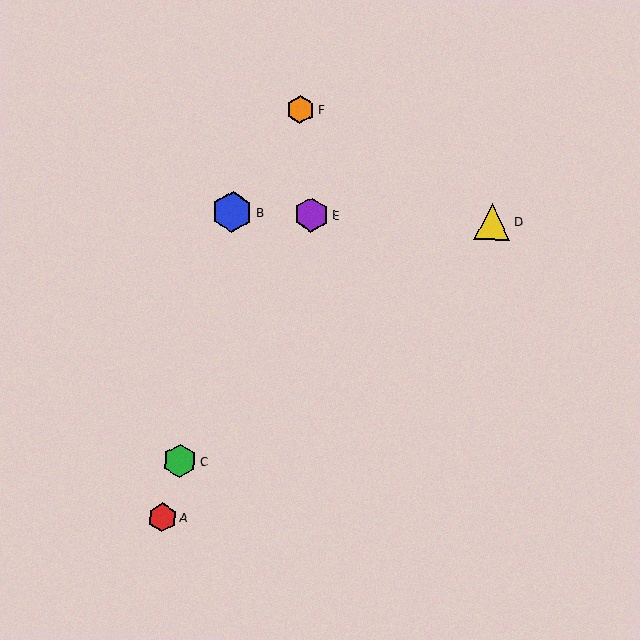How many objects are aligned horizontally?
3 objects (B, D, E) are aligned horizontally.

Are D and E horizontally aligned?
Yes, both are at y≈222.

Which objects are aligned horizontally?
Objects B, D, E are aligned horizontally.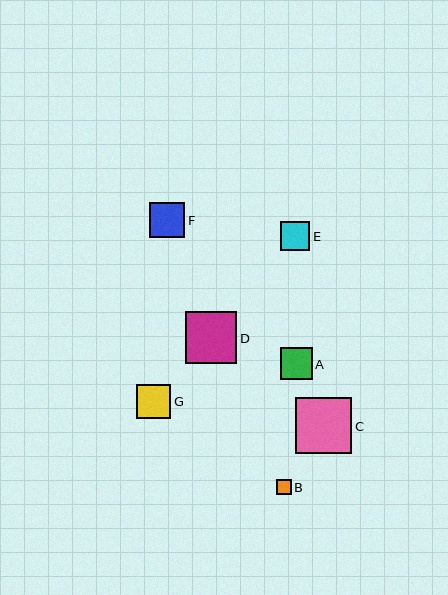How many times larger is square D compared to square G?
Square D is approximately 1.5 times the size of square G.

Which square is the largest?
Square C is the largest with a size of approximately 56 pixels.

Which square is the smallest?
Square B is the smallest with a size of approximately 15 pixels.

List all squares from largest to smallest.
From largest to smallest: C, D, F, G, A, E, B.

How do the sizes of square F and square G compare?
Square F and square G are approximately the same size.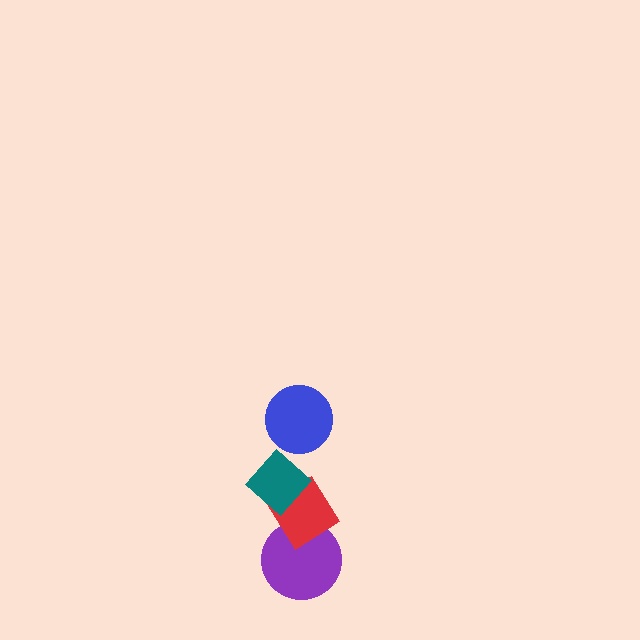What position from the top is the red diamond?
The red diamond is 3rd from the top.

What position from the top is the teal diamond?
The teal diamond is 2nd from the top.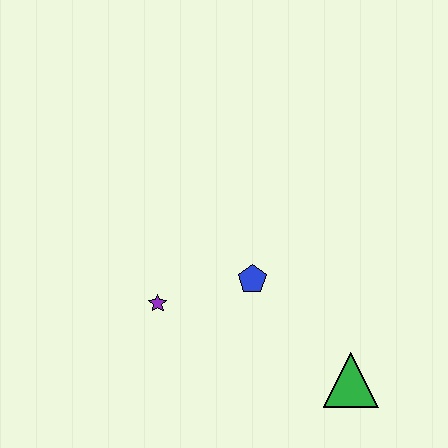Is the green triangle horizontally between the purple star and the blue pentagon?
No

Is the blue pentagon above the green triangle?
Yes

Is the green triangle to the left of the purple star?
No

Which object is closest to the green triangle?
The blue pentagon is closest to the green triangle.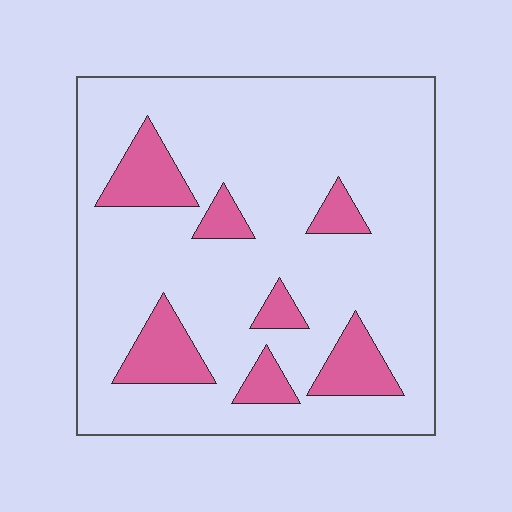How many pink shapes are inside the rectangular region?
7.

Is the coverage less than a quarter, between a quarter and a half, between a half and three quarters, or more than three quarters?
Less than a quarter.